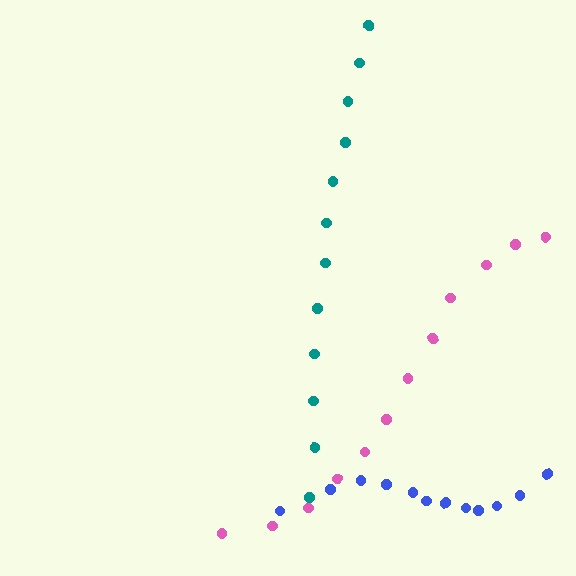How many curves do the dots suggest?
There are 3 distinct paths.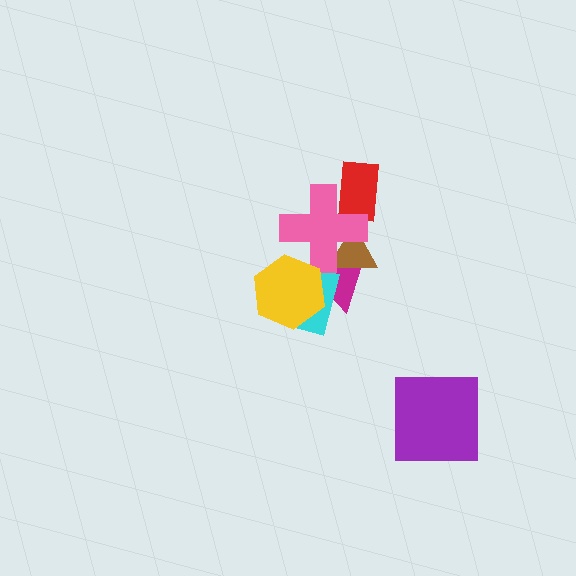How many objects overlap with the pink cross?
4 objects overlap with the pink cross.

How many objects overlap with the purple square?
0 objects overlap with the purple square.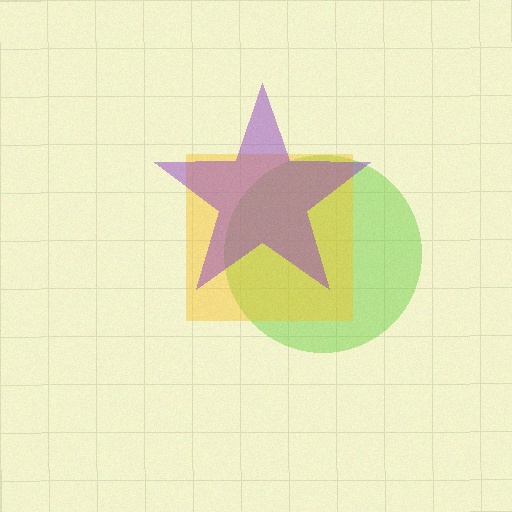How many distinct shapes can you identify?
There are 3 distinct shapes: a lime circle, a yellow square, a purple star.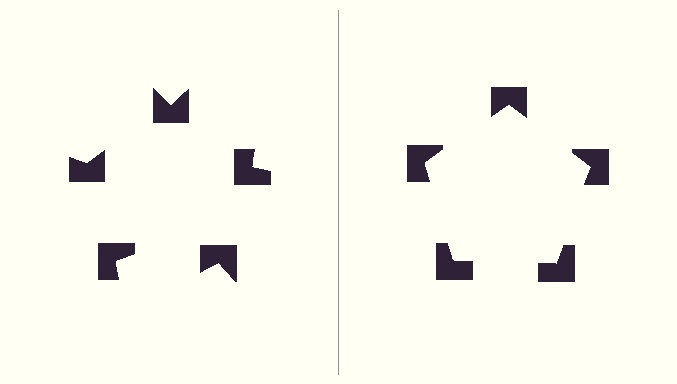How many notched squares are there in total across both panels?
10 — 5 on each side.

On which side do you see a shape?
An illusory pentagon appears on the right side. On the left side the wedge cuts are rotated, so no coherent shape forms.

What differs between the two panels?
The notched squares are positioned identically on both sides; only the wedge orientations differ. On the right they align to a pentagon; on the left they are misaligned.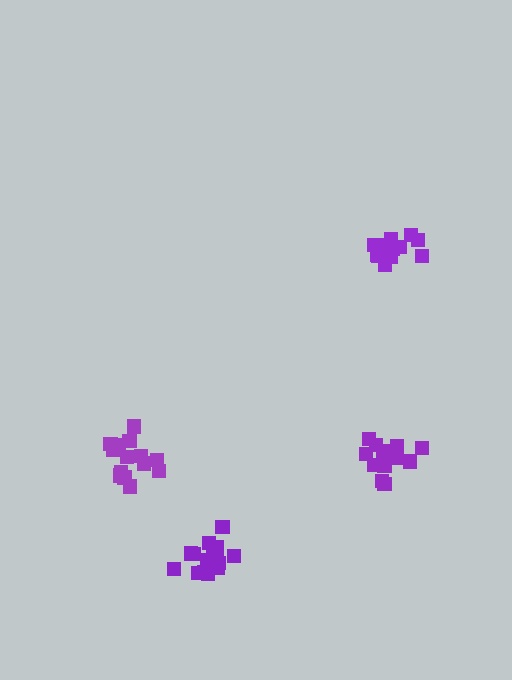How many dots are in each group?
Group 1: 16 dots, Group 2: 14 dots, Group 3: 16 dots, Group 4: 14 dots (60 total).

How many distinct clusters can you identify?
There are 4 distinct clusters.